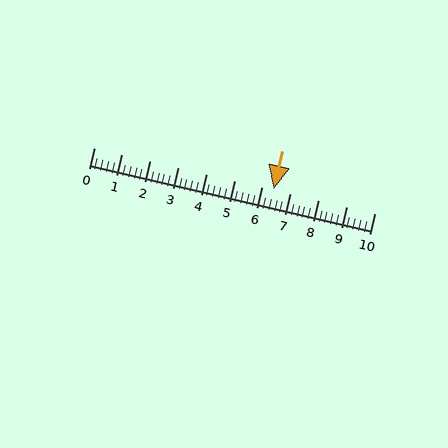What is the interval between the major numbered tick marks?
The major tick marks are spaced 1 units apart.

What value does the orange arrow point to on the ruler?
The orange arrow points to approximately 6.4.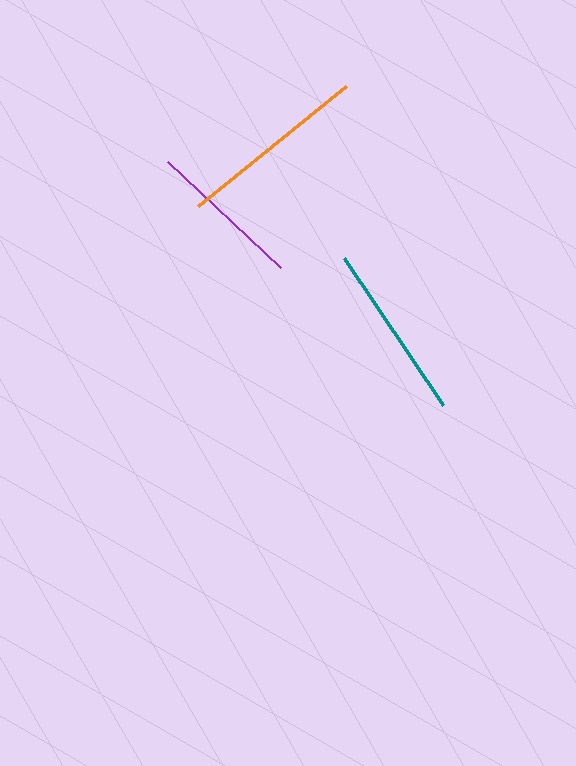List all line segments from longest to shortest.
From longest to shortest: orange, teal, purple.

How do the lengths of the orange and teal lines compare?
The orange and teal lines are approximately the same length.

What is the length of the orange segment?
The orange segment is approximately 191 pixels long.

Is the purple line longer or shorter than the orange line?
The orange line is longer than the purple line.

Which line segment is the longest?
The orange line is the longest at approximately 191 pixels.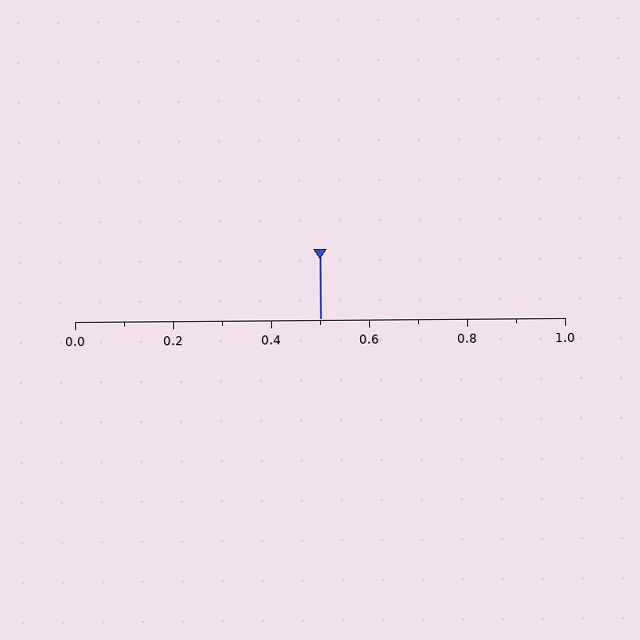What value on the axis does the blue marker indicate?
The marker indicates approximately 0.5.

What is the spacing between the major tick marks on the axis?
The major ticks are spaced 0.2 apart.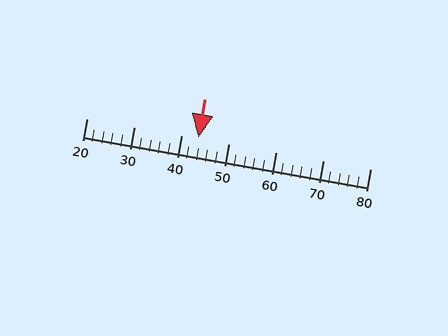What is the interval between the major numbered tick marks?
The major tick marks are spaced 10 units apart.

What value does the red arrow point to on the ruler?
The red arrow points to approximately 44.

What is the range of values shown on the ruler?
The ruler shows values from 20 to 80.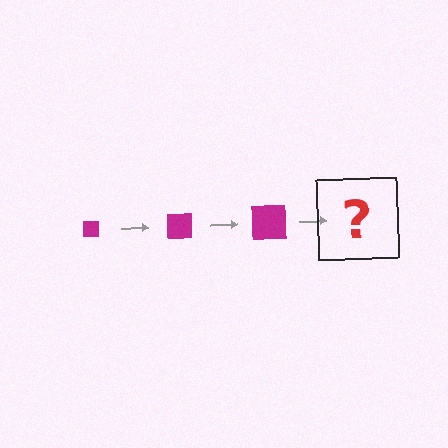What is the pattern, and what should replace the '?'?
The pattern is that the square gets progressively larger each step. The '?' should be a magenta square, larger than the previous one.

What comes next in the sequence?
The next element should be a magenta square, larger than the previous one.